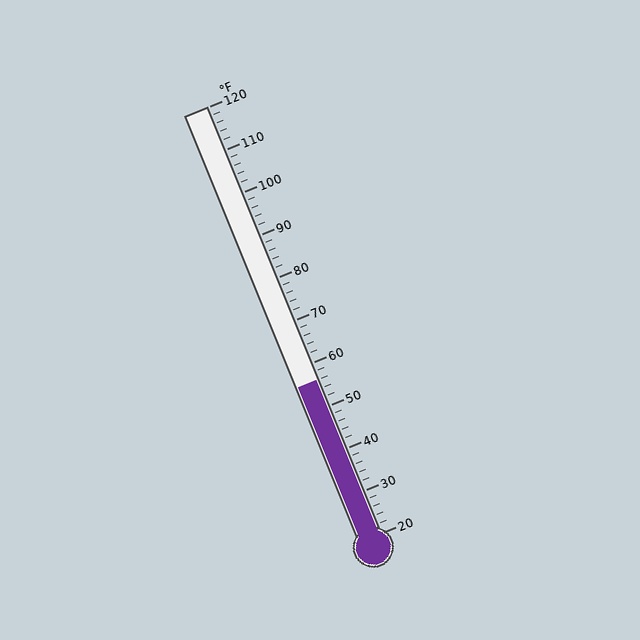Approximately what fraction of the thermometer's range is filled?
The thermometer is filled to approximately 35% of its range.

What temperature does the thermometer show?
The thermometer shows approximately 56°F.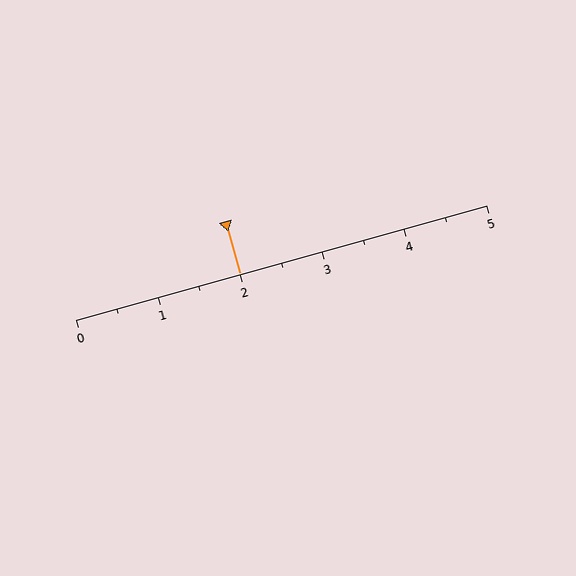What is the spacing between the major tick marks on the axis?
The major ticks are spaced 1 apart.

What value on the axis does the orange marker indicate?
The marker indicates approximately 2.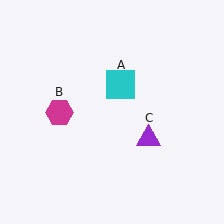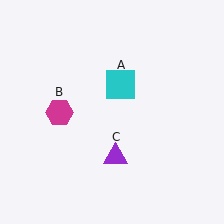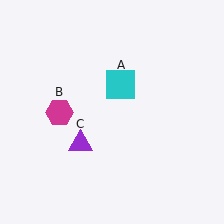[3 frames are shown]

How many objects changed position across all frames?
1 object changed position: purple triangle (object C).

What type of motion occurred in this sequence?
The purple triangle (object C) rotated clockwise around the center of the scene.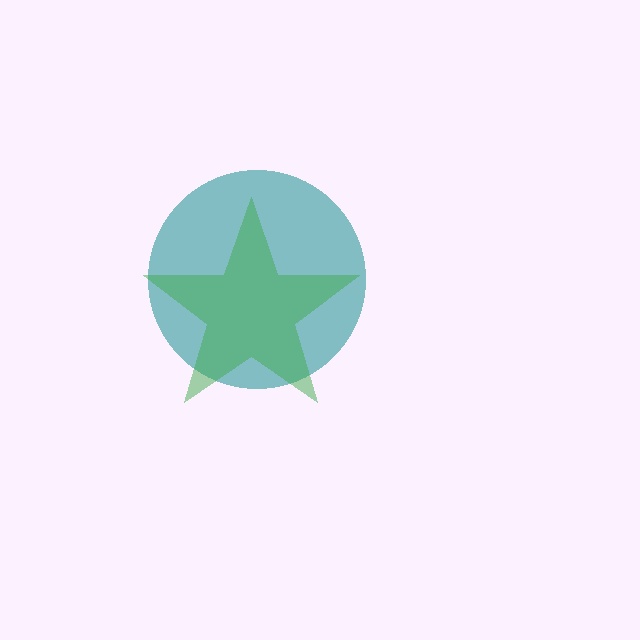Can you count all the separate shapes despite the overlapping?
Yes, there are 2 separate shapes.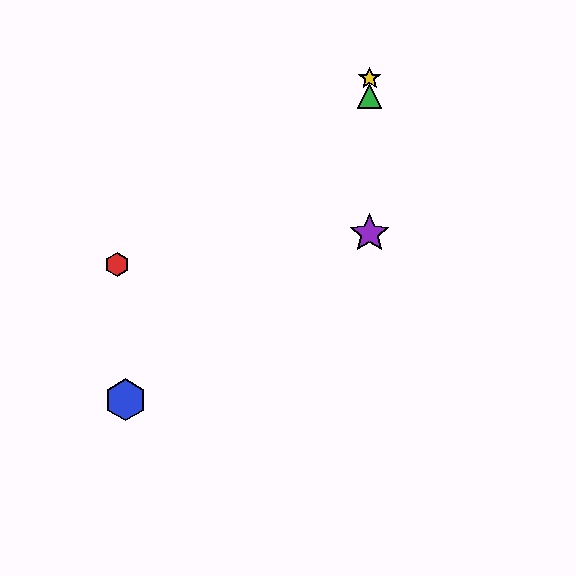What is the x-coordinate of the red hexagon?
The red hexagon is at x≈117.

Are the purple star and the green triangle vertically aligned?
Yes, both are at x≈370.